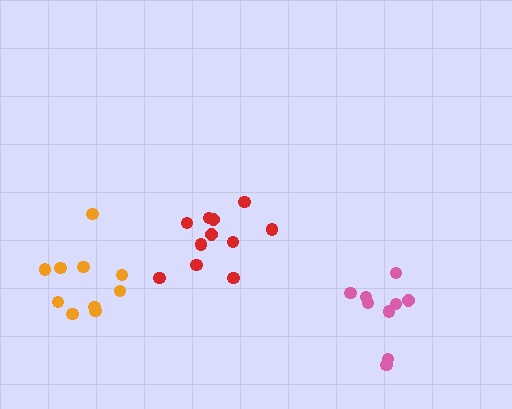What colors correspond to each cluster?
The clusters are colored: red, orange, pink.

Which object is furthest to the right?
The pink cluster is rightmost.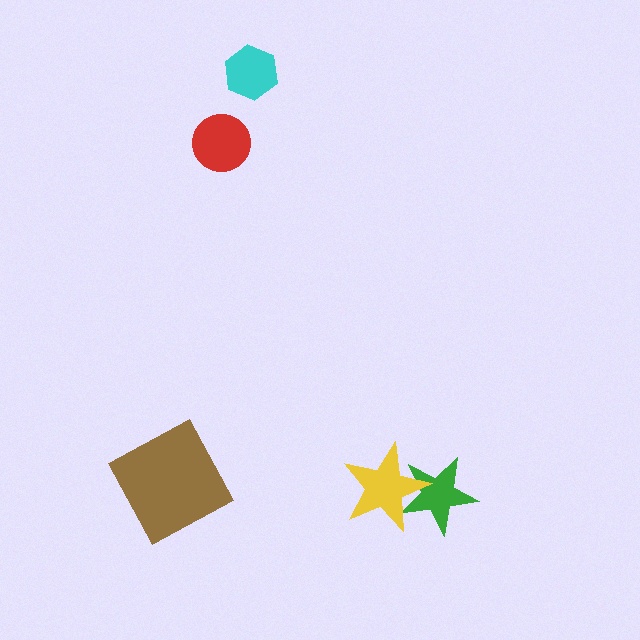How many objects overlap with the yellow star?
1 object overlaps with the yellow star.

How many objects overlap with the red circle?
0 objects overlap with the red circle.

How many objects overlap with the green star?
1 object overlaps with the green star.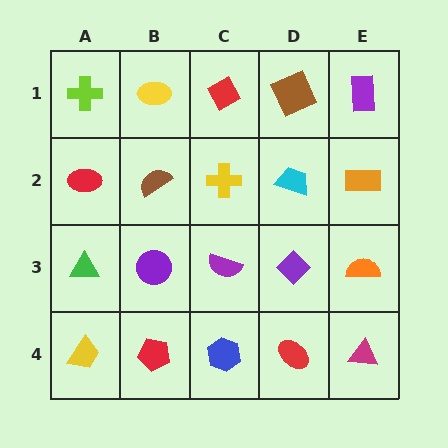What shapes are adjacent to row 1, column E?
An orange rectangle (row 2, column E), a brown square (row 1, column D).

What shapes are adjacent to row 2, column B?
A yellow ellipse (row 1, column B), a purple circle (row 3, column B), a red ellipse (row 2, column A), a yellow cross (row 2, column C).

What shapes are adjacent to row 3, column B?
A brown semicircle (row 2, column B), a red pentagon (row 4, column B), a green triangle (row 3, column A), a purple semicircle (row 3, column C).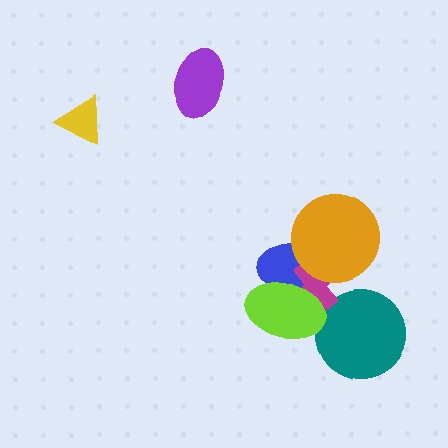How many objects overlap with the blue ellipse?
3 objects overlap with the blue ellipse.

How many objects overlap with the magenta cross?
3 objects overlap with the magenta cross.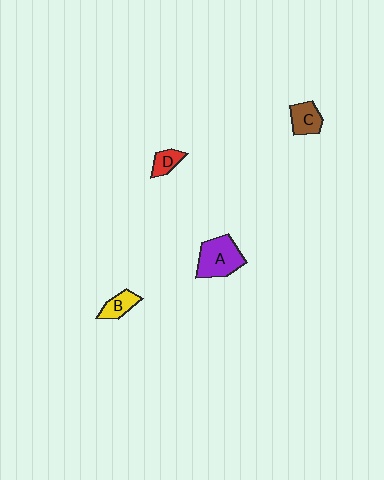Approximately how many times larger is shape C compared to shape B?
Approximately 1.2 times.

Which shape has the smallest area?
Shape D (red).